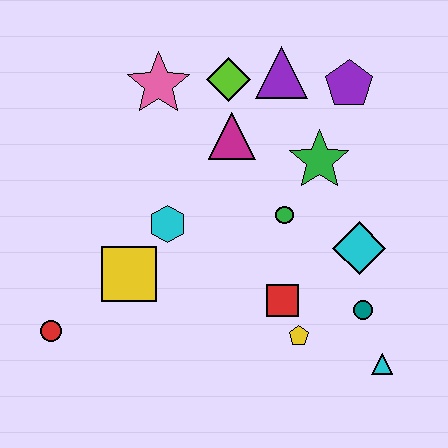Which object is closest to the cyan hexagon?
The yellow square is closest to the cyan hexagon.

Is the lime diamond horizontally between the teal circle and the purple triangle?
No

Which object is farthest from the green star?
The red circle is farthest from the green star.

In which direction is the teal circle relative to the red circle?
The teal circle is to the right of the red circle.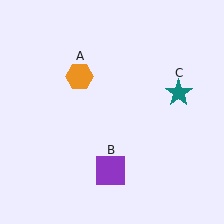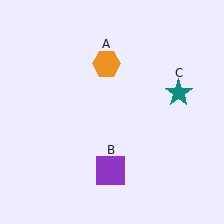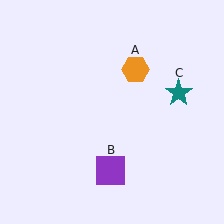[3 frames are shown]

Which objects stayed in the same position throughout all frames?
Purple square (object B) and teal star (object C) remained stationary.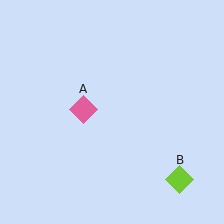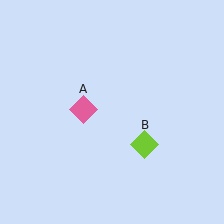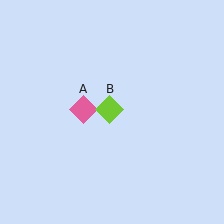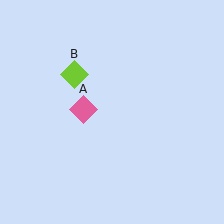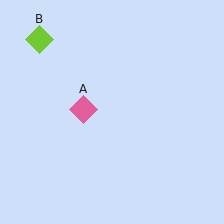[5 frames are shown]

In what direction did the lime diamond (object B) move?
The lime diamond (object B) moved up and to the left.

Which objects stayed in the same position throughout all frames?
Pink diamond (object A) remained stationary.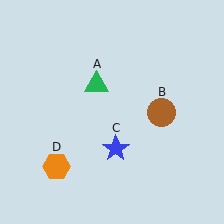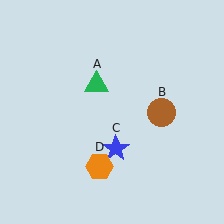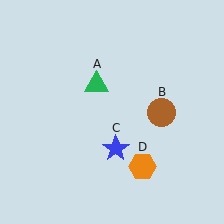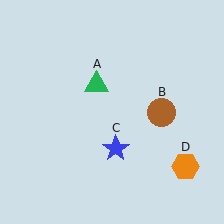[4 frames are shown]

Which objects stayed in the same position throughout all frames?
Green triangle (object A) and brown circle (object B) and blue star (object C) remained stationary.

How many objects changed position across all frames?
1 object changed position: orange hexagon (object D).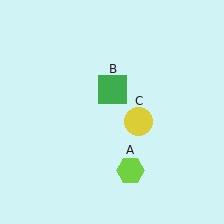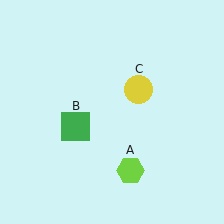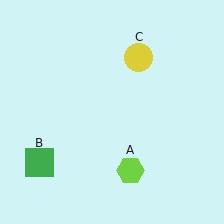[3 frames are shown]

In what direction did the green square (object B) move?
The green square (object B) moved down and to the left.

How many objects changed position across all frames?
2 objects changed position: green square (object B), yellow circle (object C).